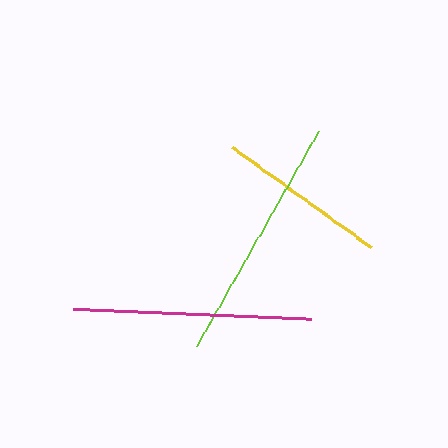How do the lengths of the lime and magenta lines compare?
The lime and magenta lines are approximately the same length.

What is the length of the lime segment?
The lime segment is approximately 248 pixels long.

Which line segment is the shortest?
The yellow line is the shortest at approximately 170 pixels.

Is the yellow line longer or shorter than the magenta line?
The magenta line is longer than the yellow line.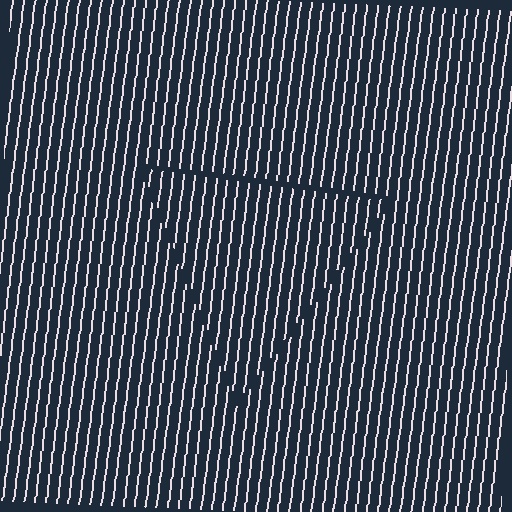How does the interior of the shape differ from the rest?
The interior of the shape contains the same grating, shifted by half a period — the contour is defined by the phase discontinuity where line-ends from the inner and outer gratings abut.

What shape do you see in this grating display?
An illusory triangle. The interior of the shape contains the same grating, shifted by half a period — the contour is defined by the phase discontinuity where line-ends from the inner and outer gratings abut.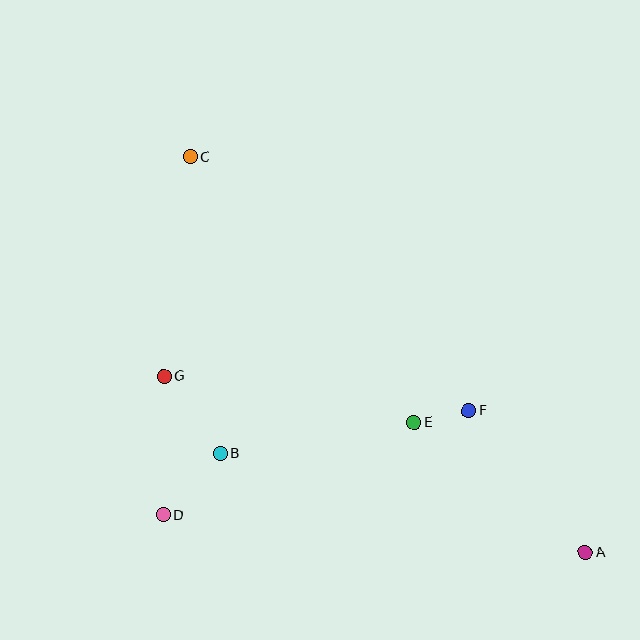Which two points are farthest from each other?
Points A and C are farthest from each other.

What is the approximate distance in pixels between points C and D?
The distance between C and D is approximately 359 pixels.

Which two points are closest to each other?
Points E and F are closest to each other.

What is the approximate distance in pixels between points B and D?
The distance between B and D is approximately 84 pixels.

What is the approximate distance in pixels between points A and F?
The distance between A and F is approximately 184 pixels.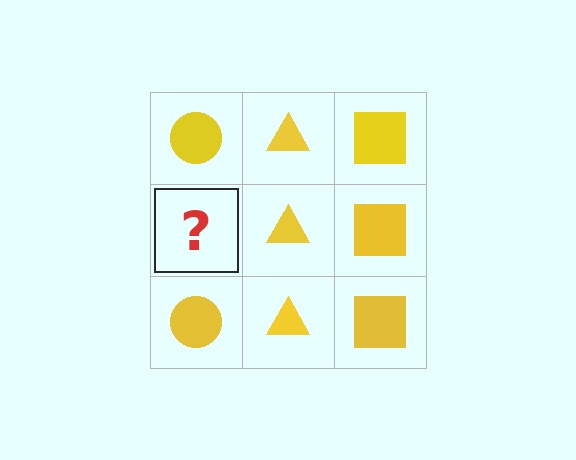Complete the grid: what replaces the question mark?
The question mark should be replaced with a yellow circle.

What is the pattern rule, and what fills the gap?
The rule is that each column has a consistent shape. The gap should be filled with a yellow circle.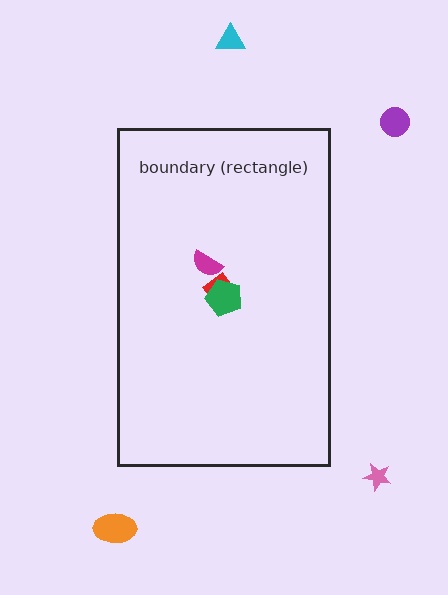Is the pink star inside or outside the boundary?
Outside.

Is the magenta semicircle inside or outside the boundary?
Inside.